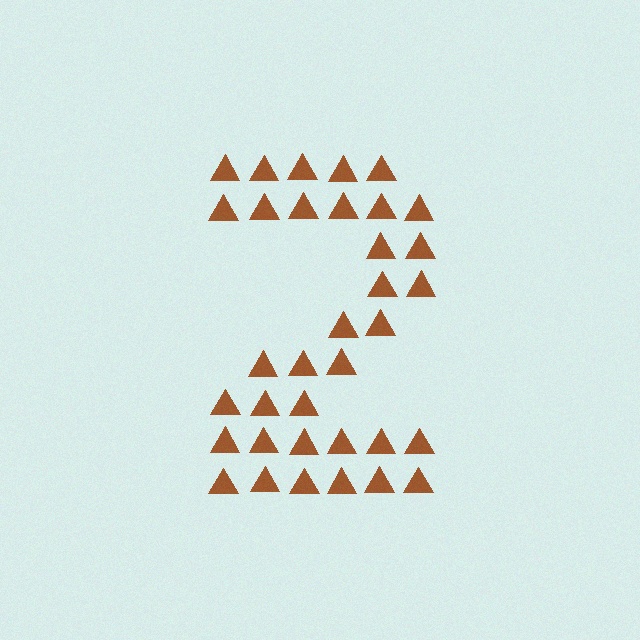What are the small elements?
The small elements are triangles.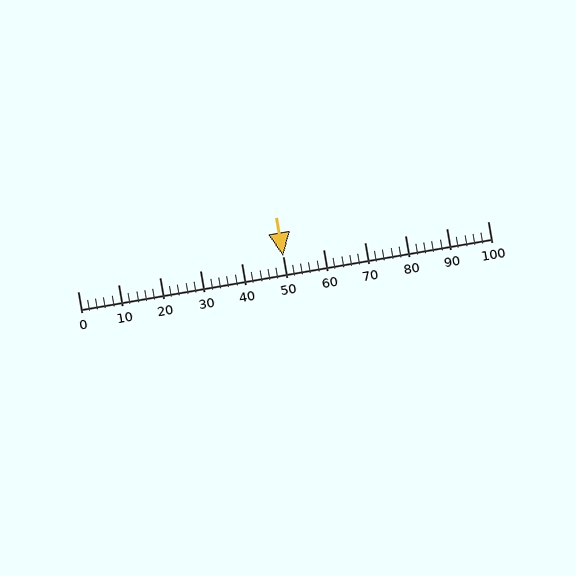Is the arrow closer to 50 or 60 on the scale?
The arrow is closer to 50.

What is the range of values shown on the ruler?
The ruler shows values from 0 to 100.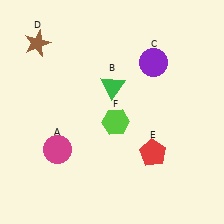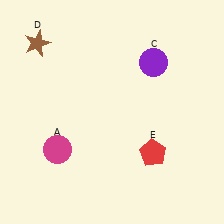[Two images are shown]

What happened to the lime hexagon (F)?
The lime hexagon (F) was removed in Image 2. It was in the bottom-right area of Image 1.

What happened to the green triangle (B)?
The green triangle (B) was removed in Image 2. It was in the top-right area of Image 1.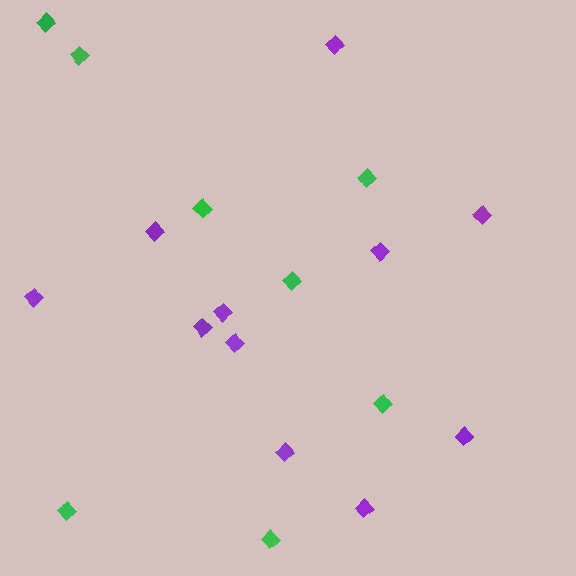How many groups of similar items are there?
There are 2 groups: one group of purple diamonds (11) and one group of green diamonds (8).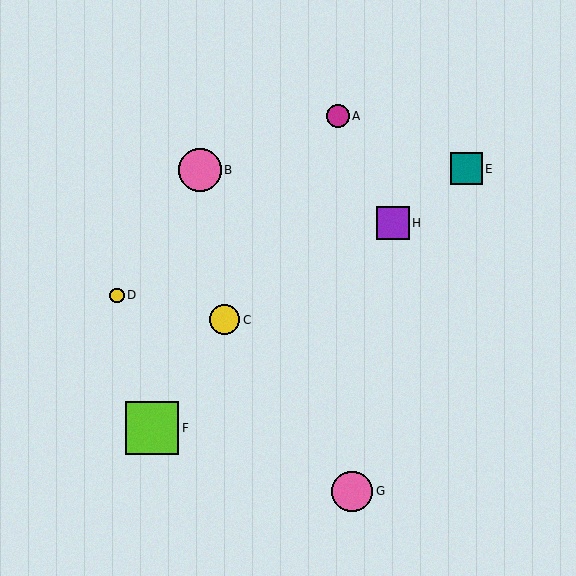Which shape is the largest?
The lime square (labeled F) is the largest.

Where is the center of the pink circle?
The center of the pink circle is at (352, 491).